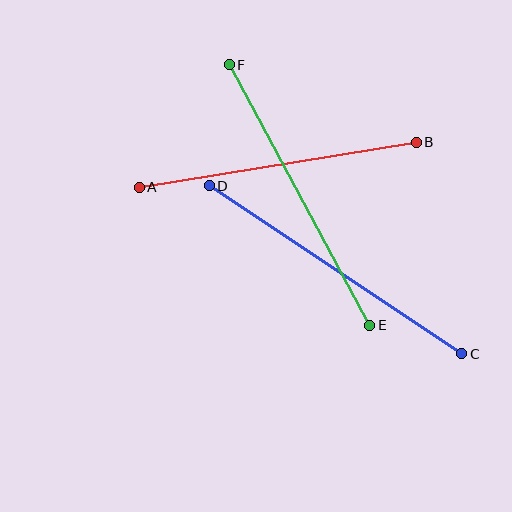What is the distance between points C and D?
The distance is approximately 303 pixels.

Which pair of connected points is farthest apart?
Points C and D are farthest apart.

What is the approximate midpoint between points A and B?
The midpoint is at approximately (278, 165) pixels.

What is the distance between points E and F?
The distance is approximately 296 pixels.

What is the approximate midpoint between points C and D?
The midpoint is at approximately (335, 270) pixels.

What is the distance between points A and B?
The distance is approximately 281 pixels.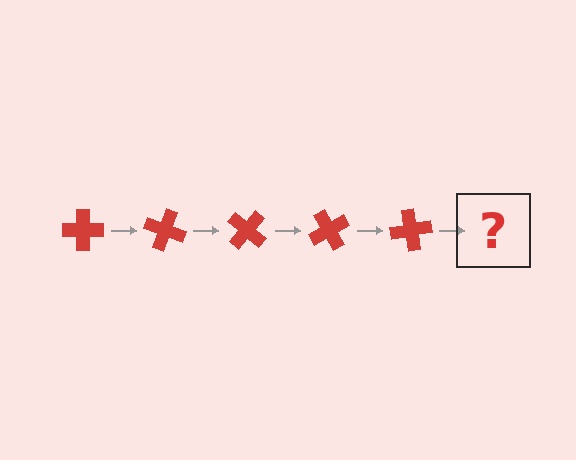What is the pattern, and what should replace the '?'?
The pattern is that the cross rotates 20 degrees each step. The '?' should be a red cross rotated 100 degrees.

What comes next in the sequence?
The next element should be a red cross rotated 100 degrees.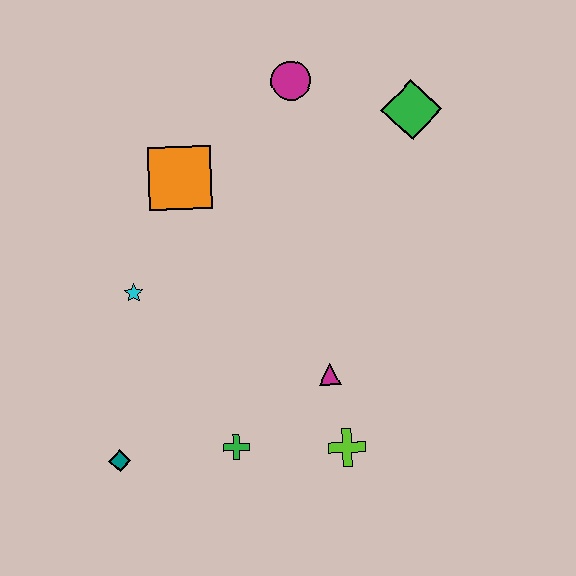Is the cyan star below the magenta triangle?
No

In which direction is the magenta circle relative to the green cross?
The magenta circle is above the green cross.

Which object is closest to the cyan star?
The orange square is closest to the cyan star.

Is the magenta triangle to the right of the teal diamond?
Yes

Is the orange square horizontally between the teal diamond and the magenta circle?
Yes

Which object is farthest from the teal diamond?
The green diamond is farthest from the teal diamond.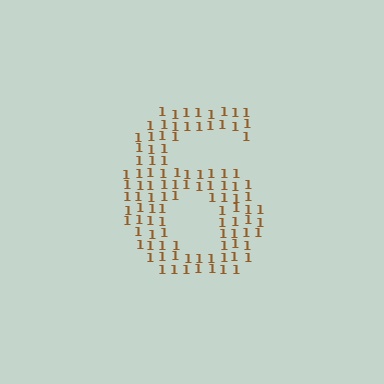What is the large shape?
The large shape is the digit 6.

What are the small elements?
The small elements are digit 1's.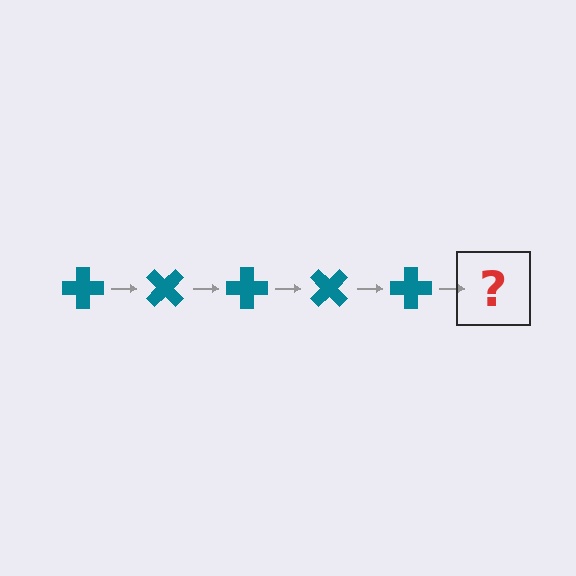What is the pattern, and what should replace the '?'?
The pattern is that the cross rotates 45 degrees each step. The '?' should be a teal cross rotated 225 degrees.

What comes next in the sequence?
The next element should be a teal cross rotated 225 degrees.